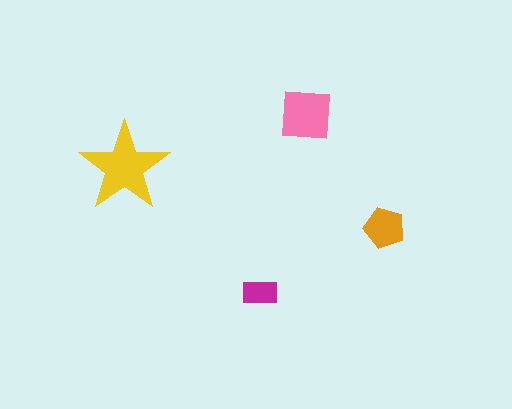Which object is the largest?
The yellow star.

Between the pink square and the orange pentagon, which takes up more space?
The pink square.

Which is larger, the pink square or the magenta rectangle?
The pink square.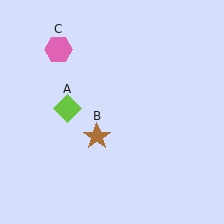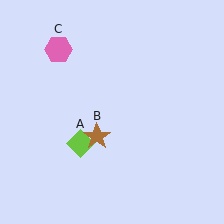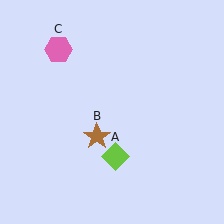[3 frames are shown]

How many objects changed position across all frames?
1 object changed position: lime diamond (object A).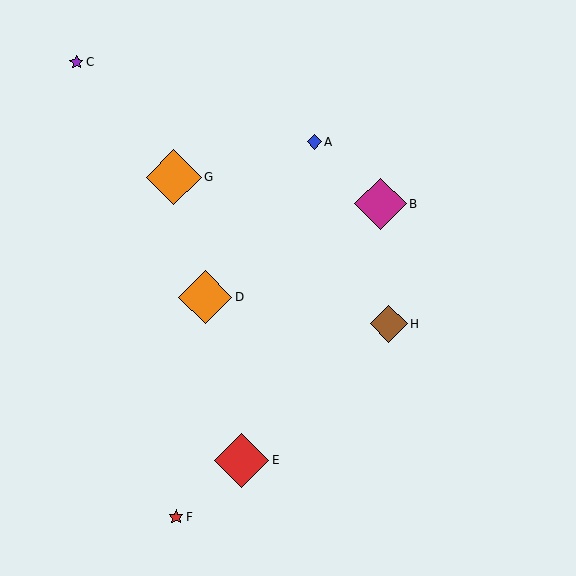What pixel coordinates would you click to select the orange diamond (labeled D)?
Click at (205, 297) to select the orange diamond D.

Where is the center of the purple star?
The center of the purple star is at (76, 62).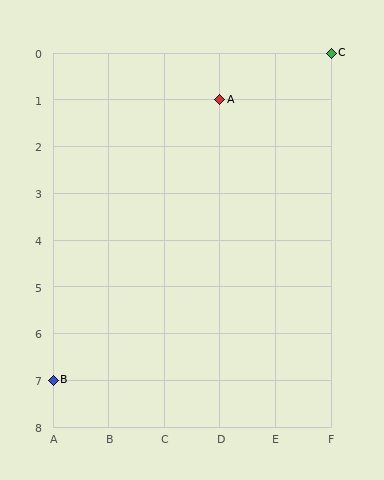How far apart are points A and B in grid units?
Points A and B are 3 columns and 6 rows apart (about 6.7 grid units diagonally).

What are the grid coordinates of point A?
Point A is at grid coordinates (D, 1).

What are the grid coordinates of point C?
Point C is at grid coordinates (F, 0).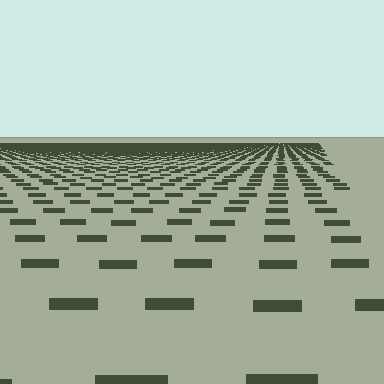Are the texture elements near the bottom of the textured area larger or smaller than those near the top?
Larger. Near the bottom, elements are closer to the viewer and appear at a bigger on-screen size.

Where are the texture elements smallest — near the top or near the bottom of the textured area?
Near the top.